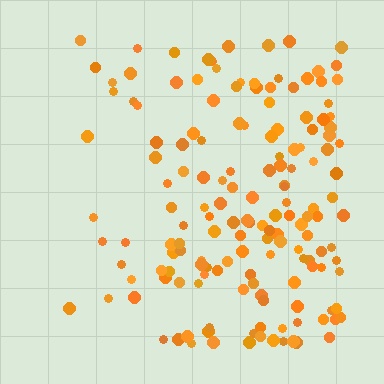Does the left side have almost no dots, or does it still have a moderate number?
Still a moderate number, just noticeably fewer than the right.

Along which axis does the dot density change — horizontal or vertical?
Horizontal.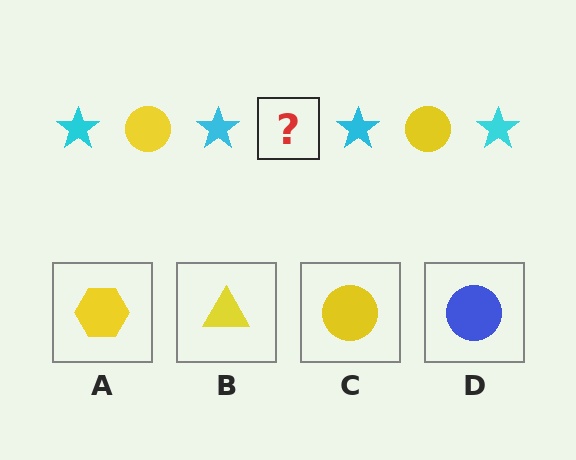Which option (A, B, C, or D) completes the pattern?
C.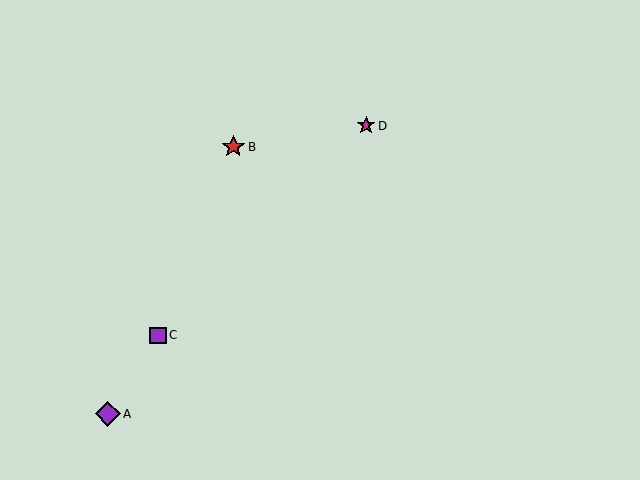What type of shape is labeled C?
Shape C is a purple square.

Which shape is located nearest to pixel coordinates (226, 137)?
The red star (labeled B) at (233, 147) is nearest to that location.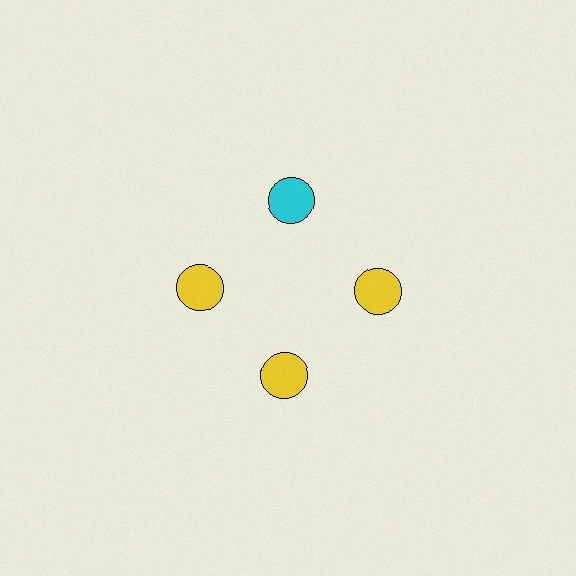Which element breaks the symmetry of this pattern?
The cyan circle at roughly the 12 o'clock position breaks the symmetry. All other shapes are yellow circles.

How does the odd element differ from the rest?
It has a different color: cyan instead of yellow.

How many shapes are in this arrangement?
There are 4 shapes arranged in a ring pattern.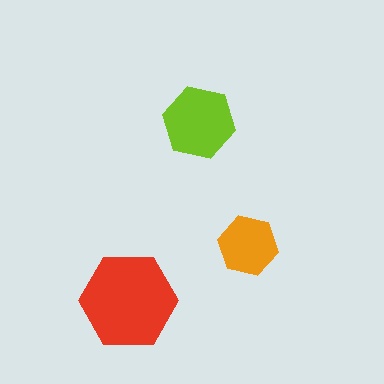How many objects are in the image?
There are 3 objects in the image.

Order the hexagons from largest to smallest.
the red one, the lime one, the orange one.